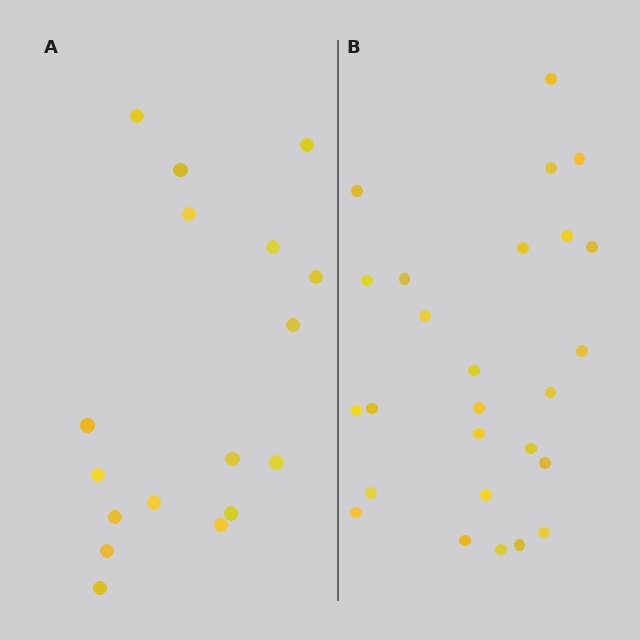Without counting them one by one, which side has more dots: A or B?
Region B (the right region) has more dots.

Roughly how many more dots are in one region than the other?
Region B has roughly 8 or so more dots than region A.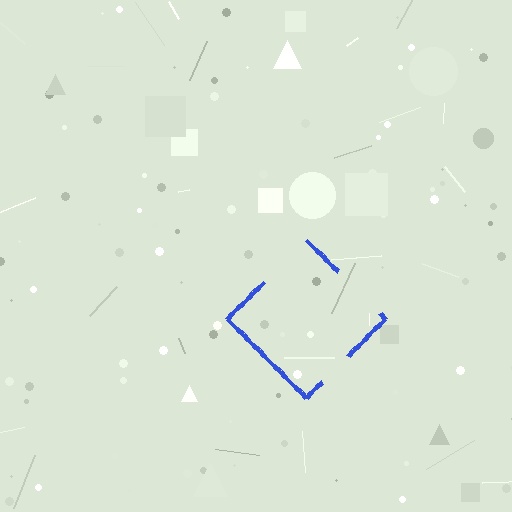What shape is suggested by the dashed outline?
The dashed outline suggests a diamond.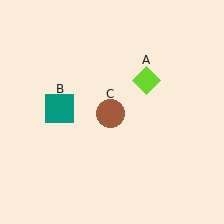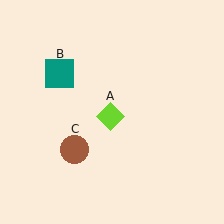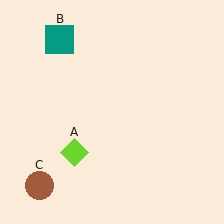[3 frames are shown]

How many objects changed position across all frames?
3 objects changed position: lime diamond (object A), teal square (object B), brown circle (object C).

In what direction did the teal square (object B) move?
The teal square (object B) moved up.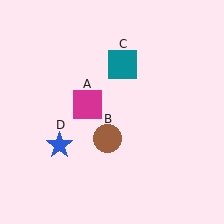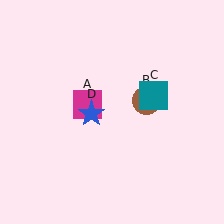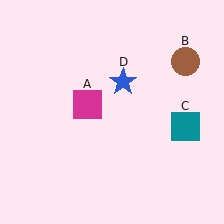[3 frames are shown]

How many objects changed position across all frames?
3 objects changed position: brown circle (object B), teal square (object C), blue star (object D).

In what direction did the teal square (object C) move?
The teal square (object C) moved down and to the right.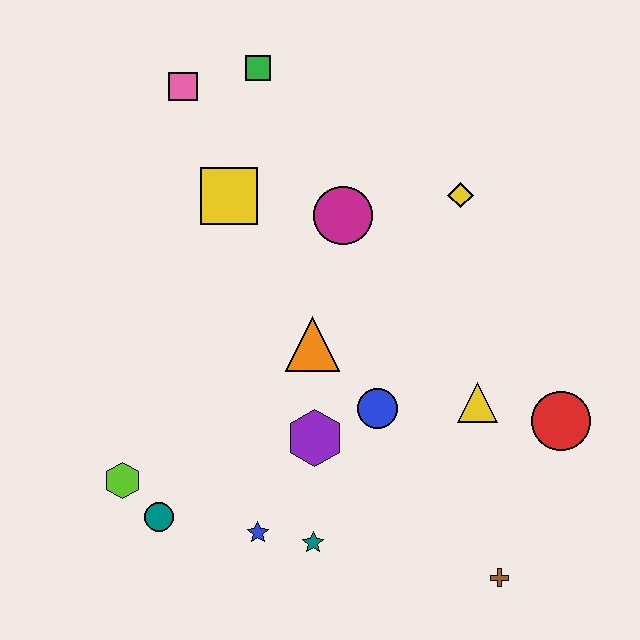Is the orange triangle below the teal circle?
No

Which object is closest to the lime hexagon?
The teal circle is closest to the lime hexagon.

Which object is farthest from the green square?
The brown cross is farthest from the green square.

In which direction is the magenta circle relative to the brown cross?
The magenta circle is above the brown cross.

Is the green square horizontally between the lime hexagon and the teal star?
Yes